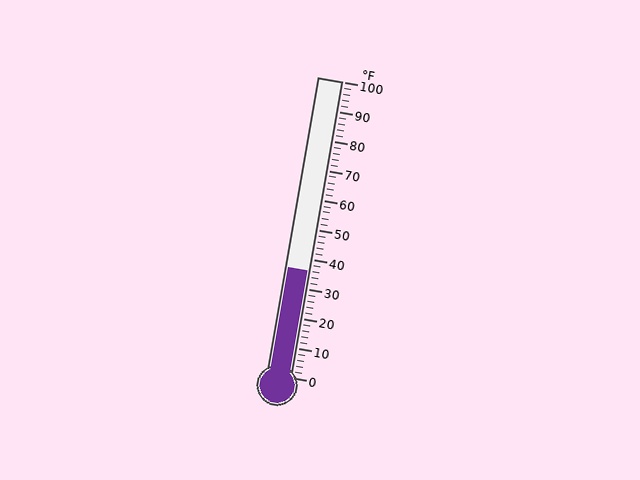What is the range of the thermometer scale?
The thermometer scale ranges from 0°F to 100°F.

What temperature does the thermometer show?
The thermometer shows approximately 36°F.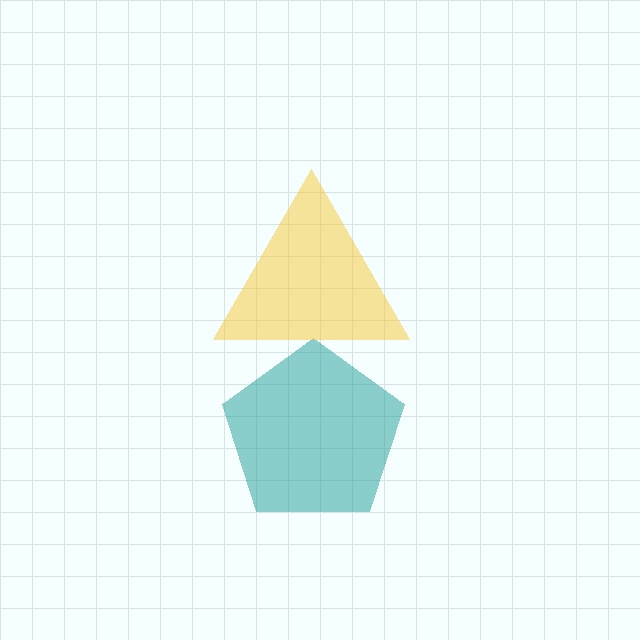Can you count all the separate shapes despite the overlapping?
Yes, there are 2 separate shapes.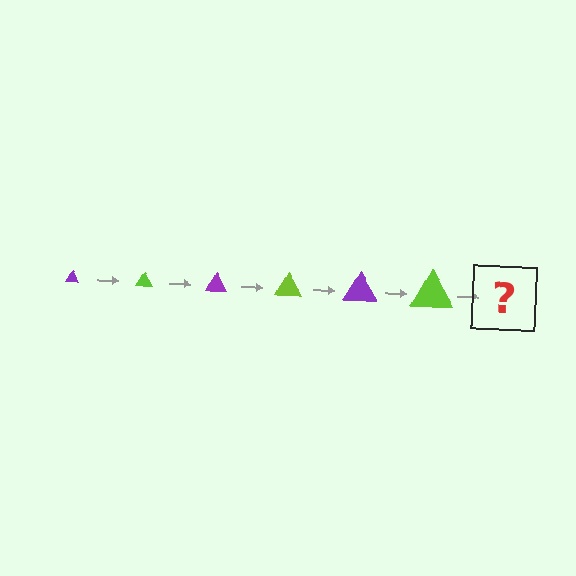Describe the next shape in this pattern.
It should be a purple triangle, larger than the previous one.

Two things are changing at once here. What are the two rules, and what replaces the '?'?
The two rules are that the triangle grows larger each step and the color cycles through purple and lime. The '?' should be a purple triangle, larger than the previous one.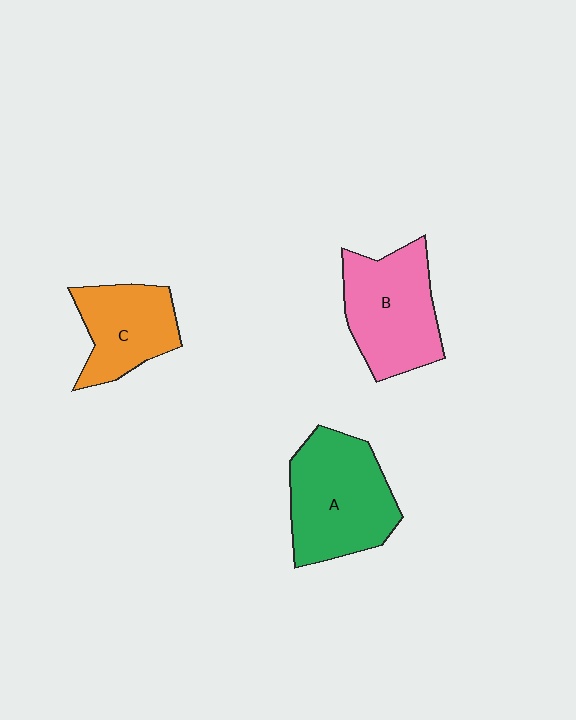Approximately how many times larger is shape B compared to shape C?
Approximately 1.3 times.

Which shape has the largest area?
Shape A (green).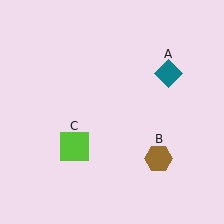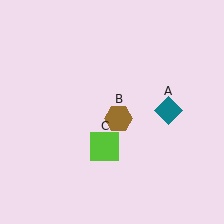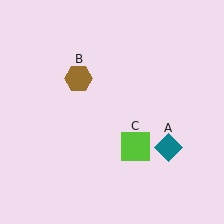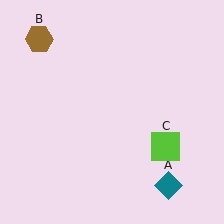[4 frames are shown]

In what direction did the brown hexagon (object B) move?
The brown hexagon (object B) moved up and to the left.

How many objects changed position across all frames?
3 objects changed position: teal diamond (object A), brown hexagon (object B), lime square (object C).